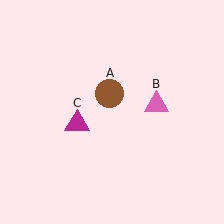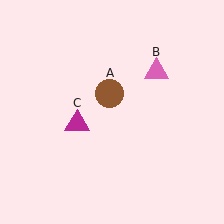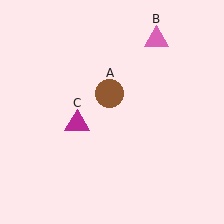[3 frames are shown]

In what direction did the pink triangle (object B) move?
The pink triangle (object B) moved up.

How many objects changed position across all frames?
1 object changed position: pink triangle (object B).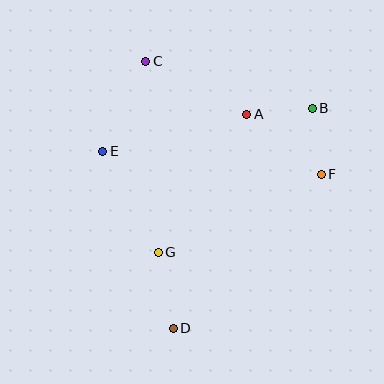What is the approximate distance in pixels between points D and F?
The distance between D and F is approximately 214 pixels.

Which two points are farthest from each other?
Points C and D are farthest from each other.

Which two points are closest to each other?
Points A and B are closest to each other.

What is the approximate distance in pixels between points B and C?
The distance between B and C is approximately 173 pixels.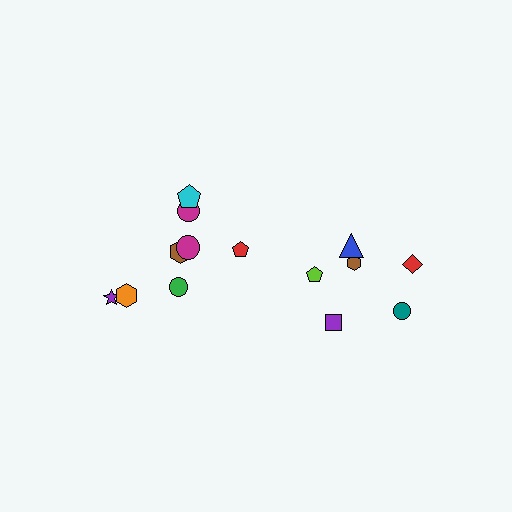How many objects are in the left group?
There are 8 objects.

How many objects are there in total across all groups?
There are 14 objects.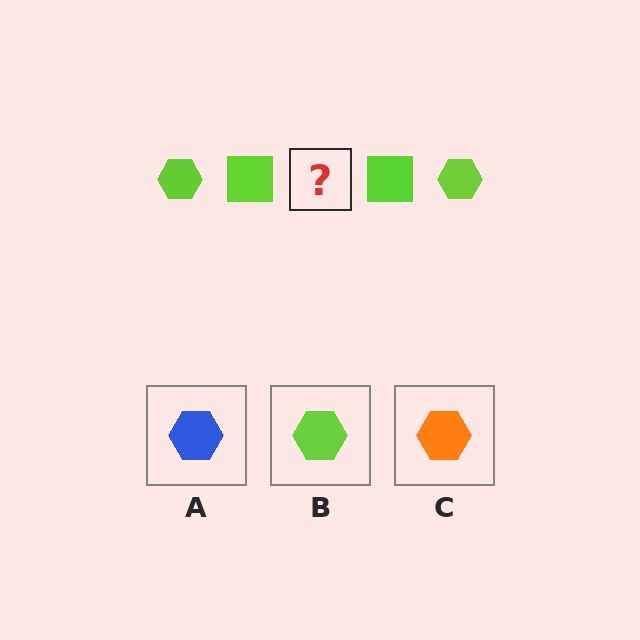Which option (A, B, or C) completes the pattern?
B.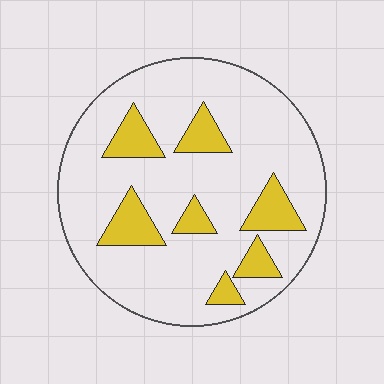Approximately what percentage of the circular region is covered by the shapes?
Approximately 20%.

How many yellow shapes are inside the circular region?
7.